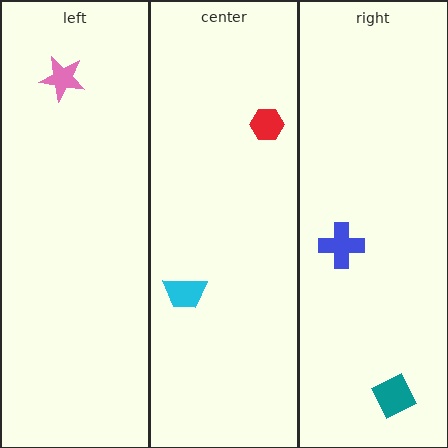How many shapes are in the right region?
2.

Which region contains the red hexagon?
The center region.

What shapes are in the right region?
The teal diamond, the blue cross.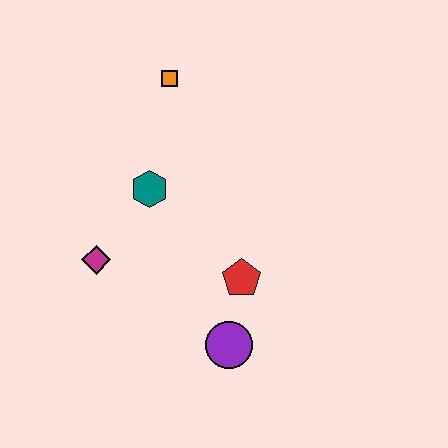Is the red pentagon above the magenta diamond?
No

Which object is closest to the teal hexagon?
The magenta diamond is closest to the teal hexagon.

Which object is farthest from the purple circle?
The orange square is farthest from the purple circle.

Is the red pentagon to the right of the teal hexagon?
Yes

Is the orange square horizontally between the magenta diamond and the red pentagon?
Yes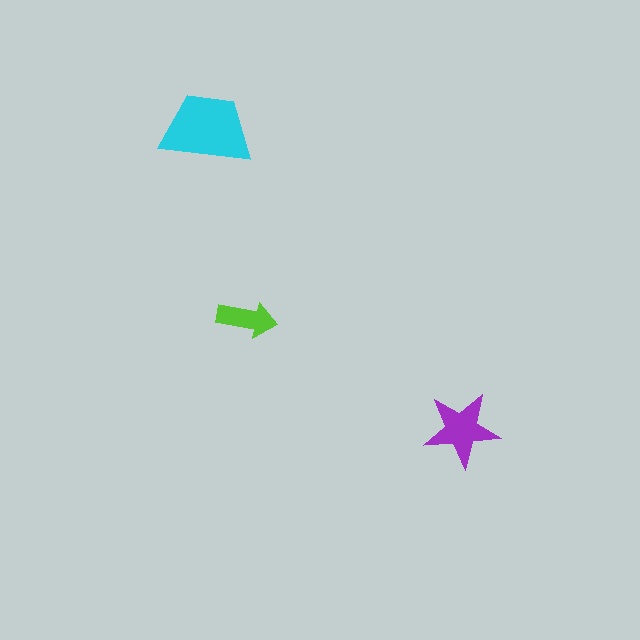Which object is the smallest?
The lime arrow.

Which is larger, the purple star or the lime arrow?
The purple star.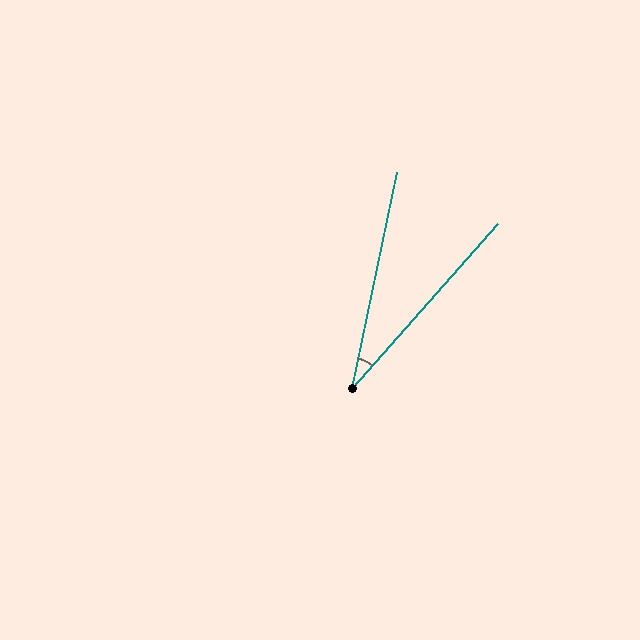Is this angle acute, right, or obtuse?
It is acute.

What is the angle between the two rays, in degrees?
Approximately 29 degrees.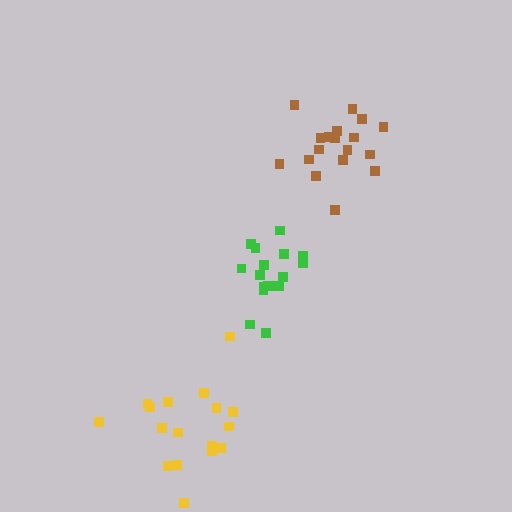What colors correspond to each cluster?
The clusters are colored: yellow, brown, green.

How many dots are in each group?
Group 1: 17 dots, Group 2: 18 dots, Group 3: 17 dots (52 total).